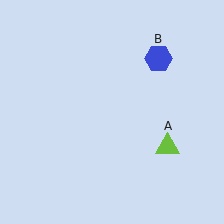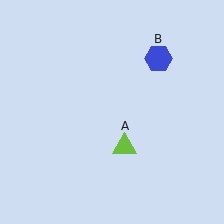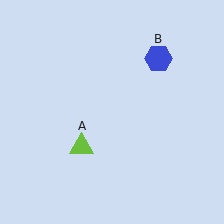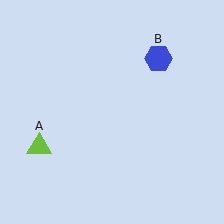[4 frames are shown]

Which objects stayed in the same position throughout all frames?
Blue hexagon (object B) remained stationary.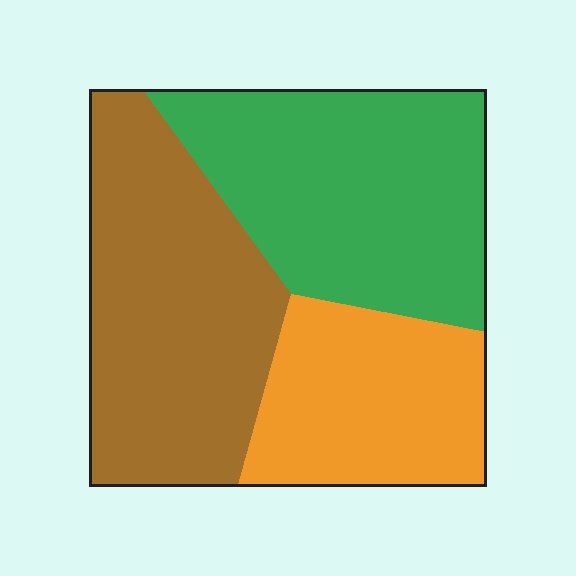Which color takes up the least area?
Orange, at roughly 25%.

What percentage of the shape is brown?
Brown takes up about three eighths (3/8) of the shape.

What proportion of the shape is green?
Green covers 37% of the shape.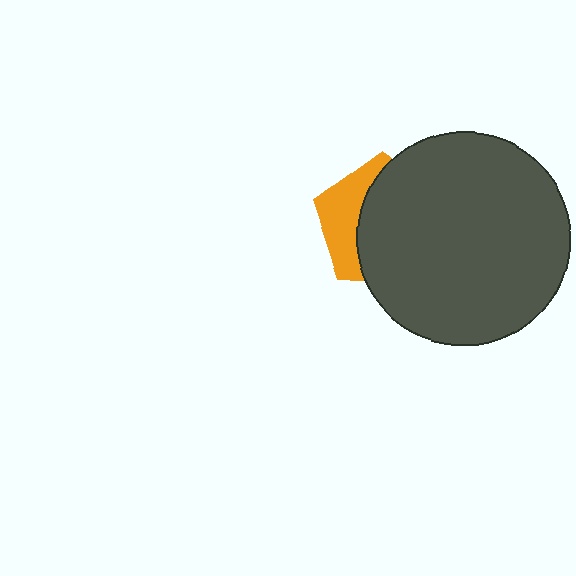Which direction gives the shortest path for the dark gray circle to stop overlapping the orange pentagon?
Moving right gives the shortest separation.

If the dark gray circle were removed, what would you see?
You would see the complete orange pentagon.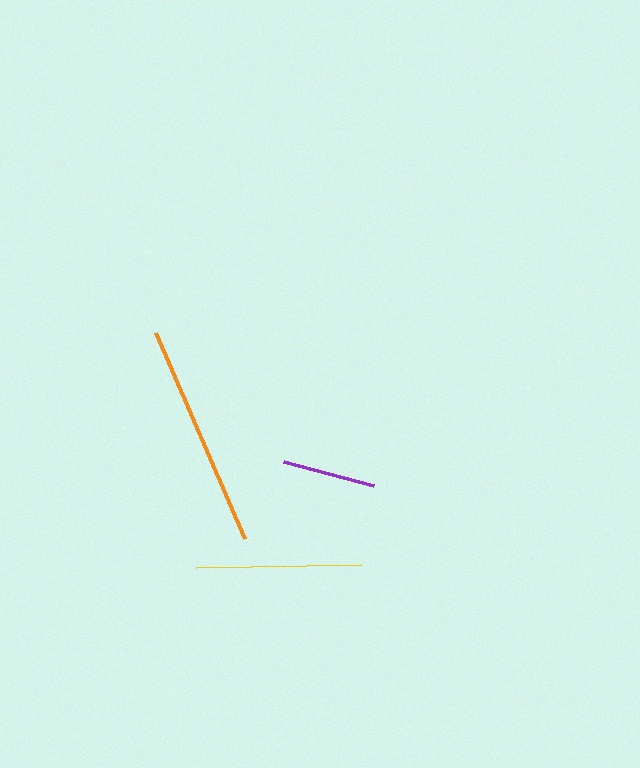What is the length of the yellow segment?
The yellow segment is approximately 165 pixels long.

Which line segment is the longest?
The orange line is the longest at approximately 224 pixels.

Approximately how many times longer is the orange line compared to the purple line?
The orange line is approximately 2.4 times the length of the purple line.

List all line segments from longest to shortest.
From longest to shortest: orange, yellow, purple.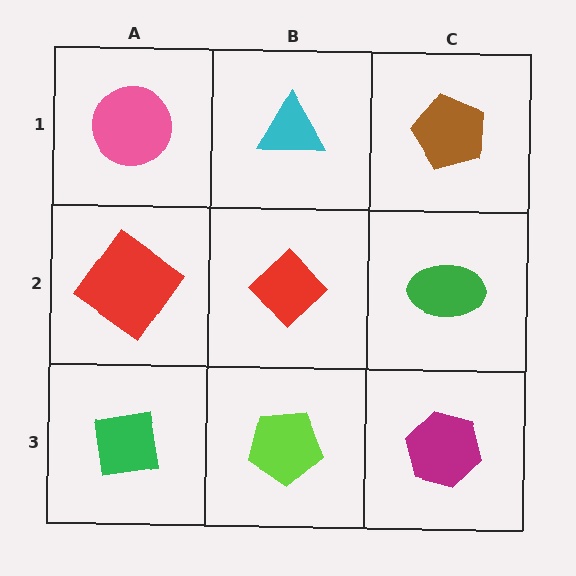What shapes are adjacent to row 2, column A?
A pink circle (row 1, column A), a green square (row 3, column A), a red diamond (row 2, column B).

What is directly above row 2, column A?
A pink circle.